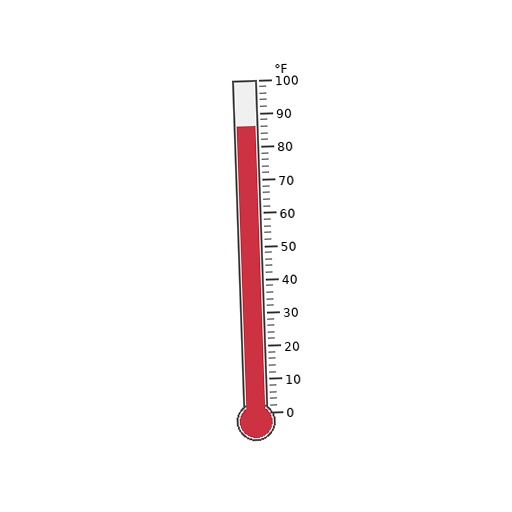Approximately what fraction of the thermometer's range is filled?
The thermometer is filled to approximately 85% of its range.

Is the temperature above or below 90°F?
The temperature is below 90°F.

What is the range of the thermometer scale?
The thermometer scale ranges from 0°F to 100°F.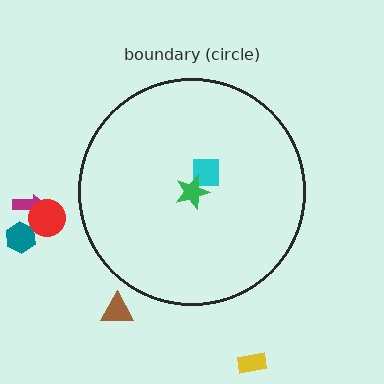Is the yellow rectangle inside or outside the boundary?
Outside.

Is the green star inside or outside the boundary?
Inside.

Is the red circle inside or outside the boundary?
Outside.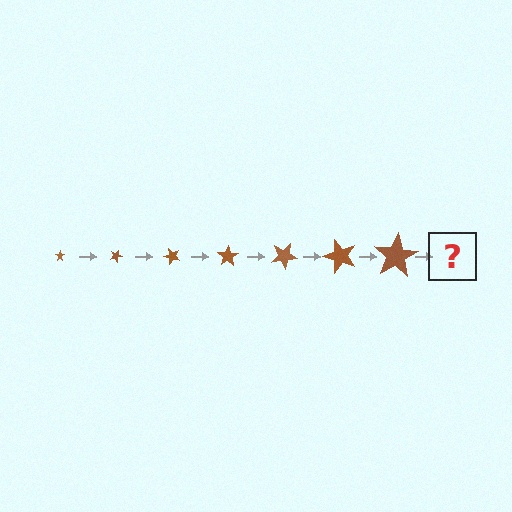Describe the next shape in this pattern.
It should be a star, larger than the previous one and rotated 175 degrees from the start.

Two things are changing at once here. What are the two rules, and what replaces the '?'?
The two rules are that the star grows larger each step and it rotates 25 degrees each step. The '?' should be a star, larger than the previous one and rotated 175 degrees from the start.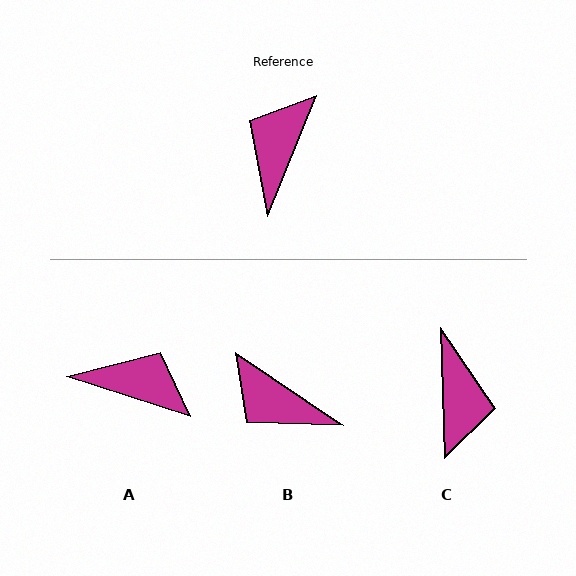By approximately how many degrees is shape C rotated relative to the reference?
Approximately 156 degrees clockwise.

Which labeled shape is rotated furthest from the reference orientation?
C, about 156 degrees away.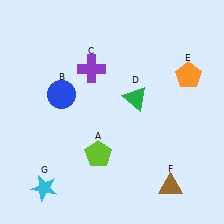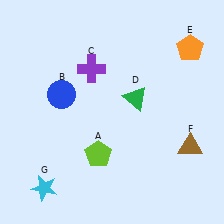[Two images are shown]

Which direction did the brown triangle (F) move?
The brown triangle (F) moved up.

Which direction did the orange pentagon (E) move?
The orange pentagon (E) moved up.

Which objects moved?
The objects that moved are: the orange pentagon (E), the brown triangle (F).